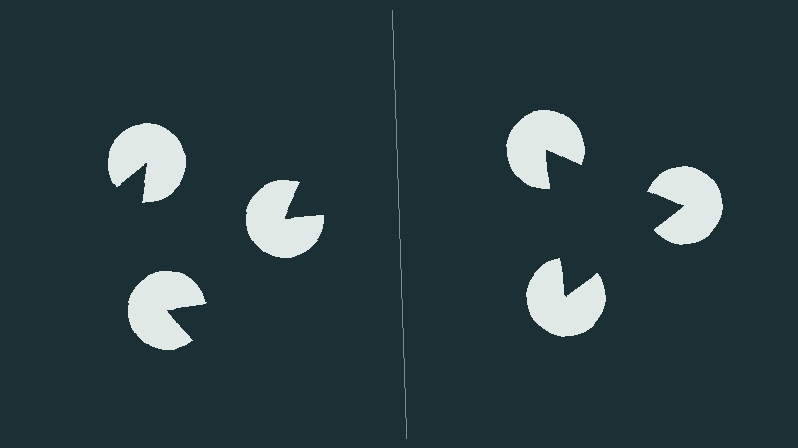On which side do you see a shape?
An illusory triangle appears on the right side. On the left side the wedge cuts are rotated, so no coherent shape forms.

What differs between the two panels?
The pac-man discs are positioned identically on both sides; only the wedge orientations differ. On the right they align to a triangle; on the left they are misaligned.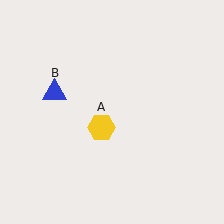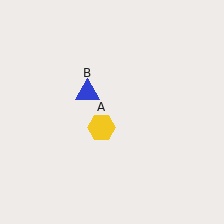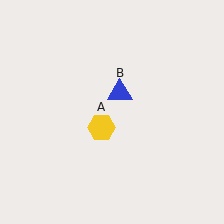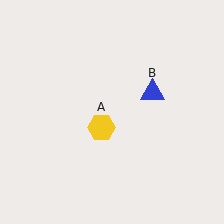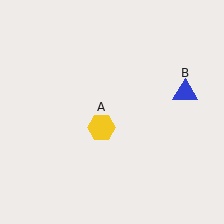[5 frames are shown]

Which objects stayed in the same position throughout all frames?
Yellow hexagon (object A) remained stationary.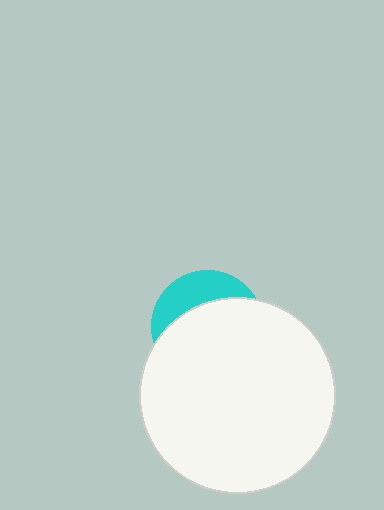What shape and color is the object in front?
The object in front is a white circle.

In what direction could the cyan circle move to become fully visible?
The cyan circle could move up. That would shift it out from behind the white circle entirely.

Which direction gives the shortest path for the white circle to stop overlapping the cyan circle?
Moving down gives the shortest separation.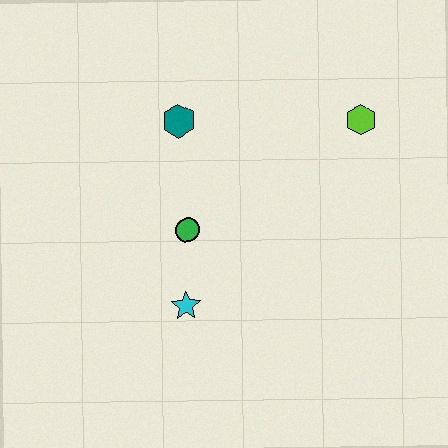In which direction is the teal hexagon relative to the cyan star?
The teal hexagon is above the cyan star.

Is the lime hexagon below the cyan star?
No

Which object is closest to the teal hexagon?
The green circle is closest to the teal hexagon.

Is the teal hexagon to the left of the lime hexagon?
Yes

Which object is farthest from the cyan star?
The lime hexagon is farthest from the cyan star.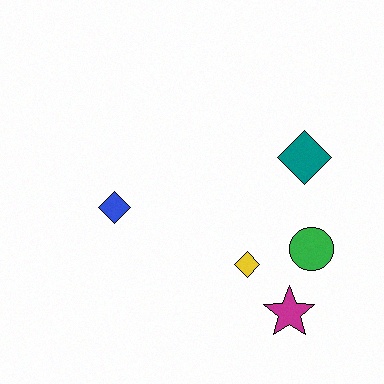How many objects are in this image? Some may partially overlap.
There are 5 objects.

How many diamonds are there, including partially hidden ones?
There are 3 diamonds.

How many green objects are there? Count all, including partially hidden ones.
There is 1 green object.